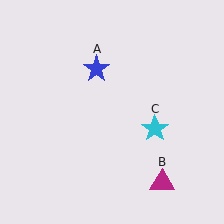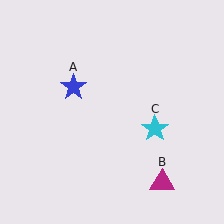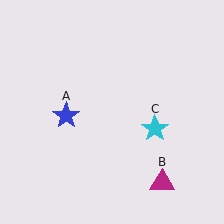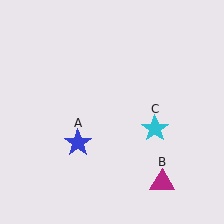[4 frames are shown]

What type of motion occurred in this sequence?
The blue star (object A) rotated counterclockwise around the center of the scene.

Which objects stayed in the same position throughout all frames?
Magenta triangle (object B) and cyan star (object C) remained stationary.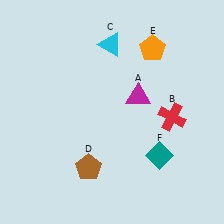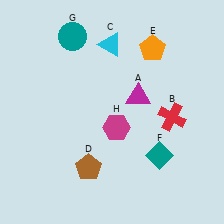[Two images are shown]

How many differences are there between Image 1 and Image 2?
There are 2 differences between the two images.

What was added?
A teal circle (G), a magenta hexagon (H) were added in Image 2.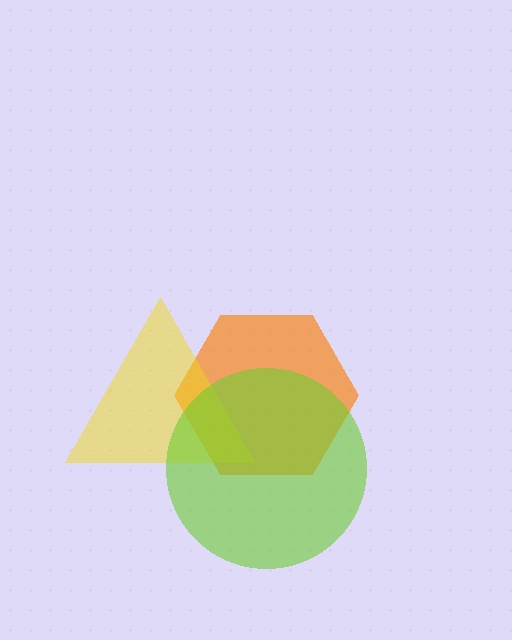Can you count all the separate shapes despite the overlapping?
Yes, there are 3 separate shapes.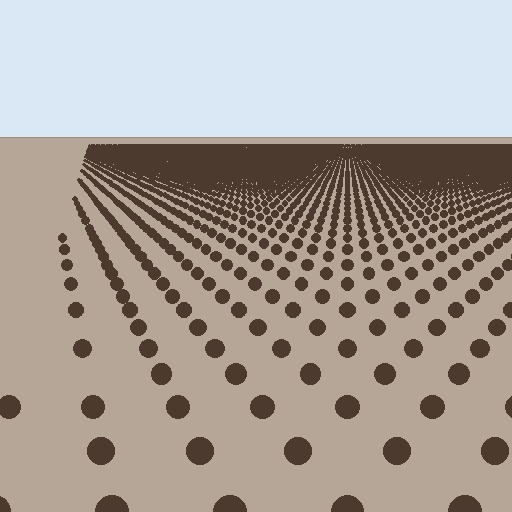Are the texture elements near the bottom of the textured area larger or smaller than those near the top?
Larger. Near the bottom, elements are closer to the viewer and appear at a bigger on-screen size.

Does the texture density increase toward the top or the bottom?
Density increases toward the top.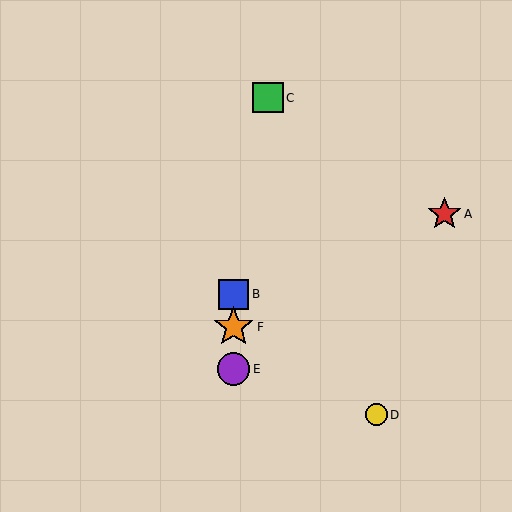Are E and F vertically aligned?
Yes, both are at x≈234.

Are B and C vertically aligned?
No, B is at x≈234 and C is at x≈268.